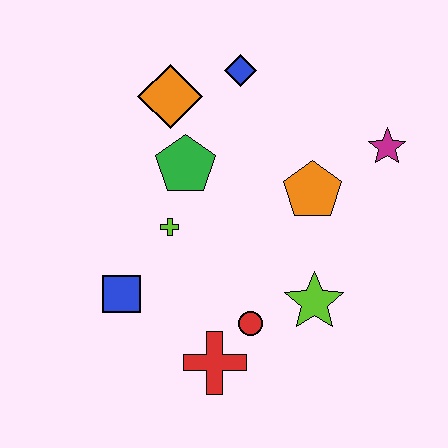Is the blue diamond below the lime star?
No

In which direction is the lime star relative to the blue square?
The lime star is to the right of the blue square.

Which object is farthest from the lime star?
The orange diamond is farthest from the lime star.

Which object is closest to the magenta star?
The orange pentagon is closest to the magenta star.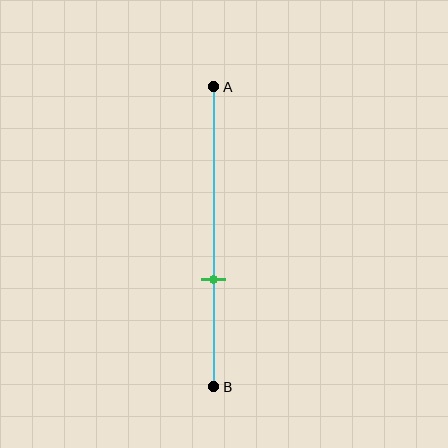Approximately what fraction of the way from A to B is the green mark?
The green mark is approximately 65% of the way from A to B.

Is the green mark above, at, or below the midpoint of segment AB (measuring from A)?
The green mark is below the midpoint of segment AB.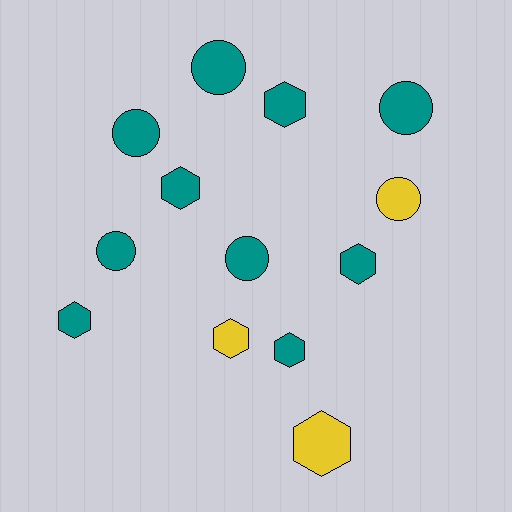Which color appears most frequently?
Teal, with 10 objects.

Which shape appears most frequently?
Hexagon, with 7 objects.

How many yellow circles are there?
There is 1 yellow circle.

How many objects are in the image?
There are 13 objects.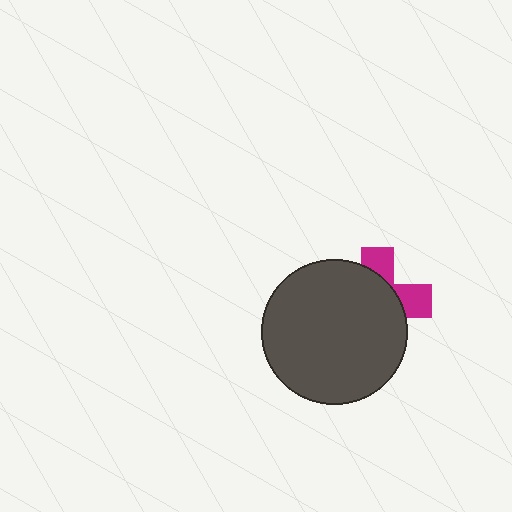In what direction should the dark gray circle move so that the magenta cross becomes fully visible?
The dark gray circle should move toward the lower-left. That is the shortest direction to clear the overlap and leave the magenta cross fully visible.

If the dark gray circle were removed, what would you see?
You would see the complete magenta cross.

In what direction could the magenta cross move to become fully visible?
The magenta cross could move toward the upper-right. That would shift it out from behind the dark gray circle entirely.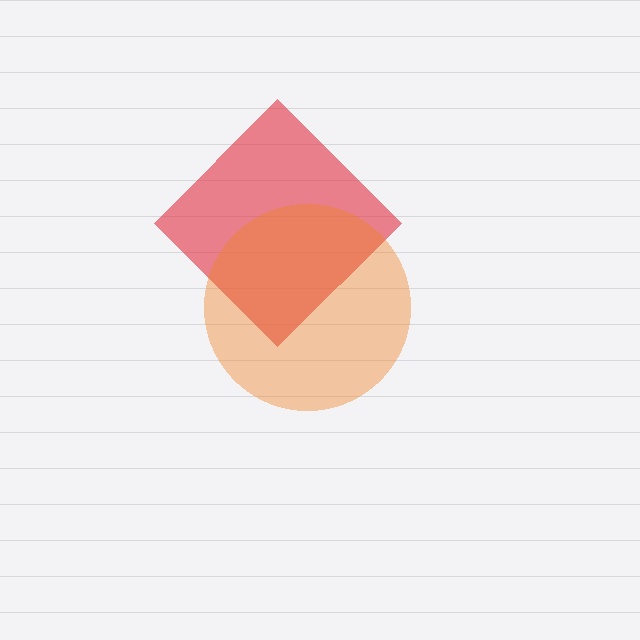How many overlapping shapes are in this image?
There are 2 overlapping shapes in the image.